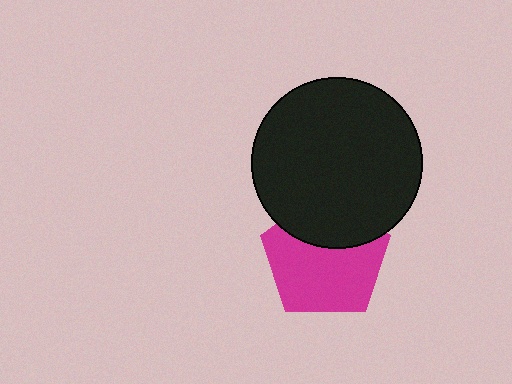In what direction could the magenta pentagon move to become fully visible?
The magenta pentagon could move down. That would shift it out from behind the black circle entirely.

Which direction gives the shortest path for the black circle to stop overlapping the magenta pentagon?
Moving up gives the shortest separation.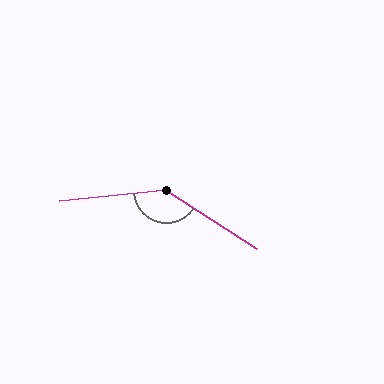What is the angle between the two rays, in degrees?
Approximately 141 degrees.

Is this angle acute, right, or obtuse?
It is obtuse.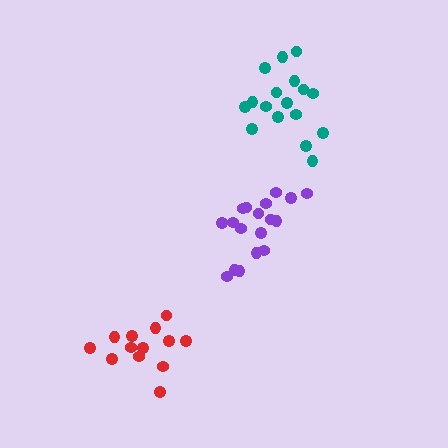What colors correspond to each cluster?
The clusters are colored: teal, purple, red.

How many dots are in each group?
Group 1: 17 dots, Group 2: 18 dots, Group 3: 13 dots (48 total).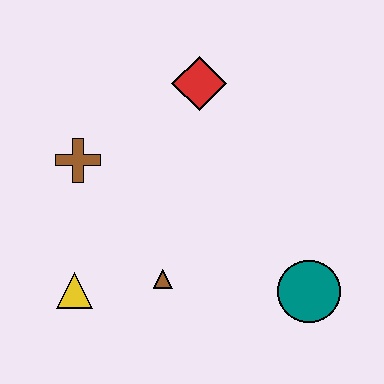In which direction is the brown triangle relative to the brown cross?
The brown triangle is below the brown cross.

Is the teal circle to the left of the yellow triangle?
No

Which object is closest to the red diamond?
The brown cross is closest to the red diamond.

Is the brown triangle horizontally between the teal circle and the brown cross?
Yes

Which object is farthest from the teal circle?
The brown cross is farthest from the teal circle.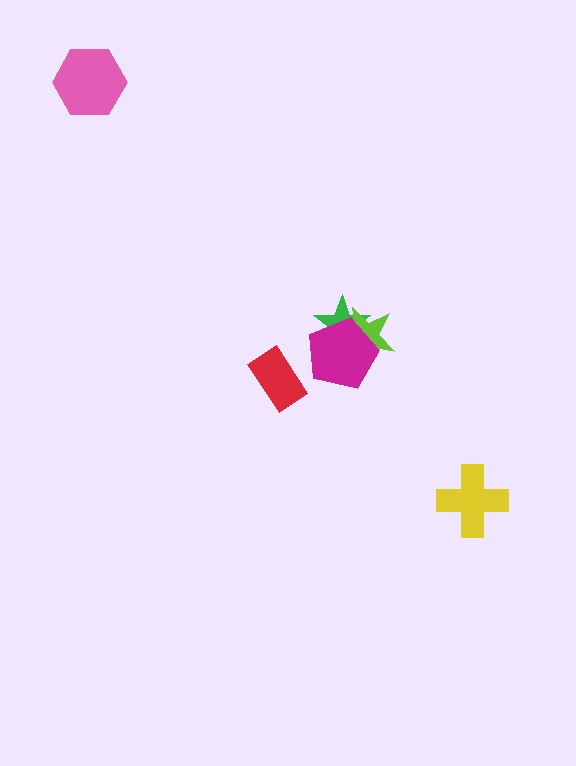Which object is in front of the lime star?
The magenta pentagon is in front of the lime star.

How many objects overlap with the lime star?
2 objects overlap with the lime star.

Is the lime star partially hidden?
Yes, it is partially covered by another shape.